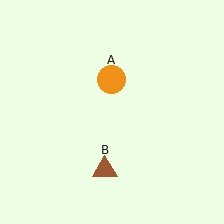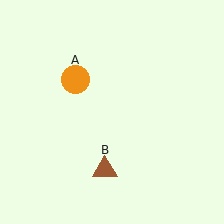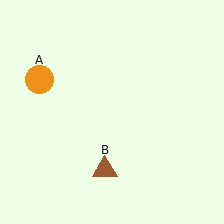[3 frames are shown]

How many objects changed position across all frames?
1 object changed position: orange circle (object A).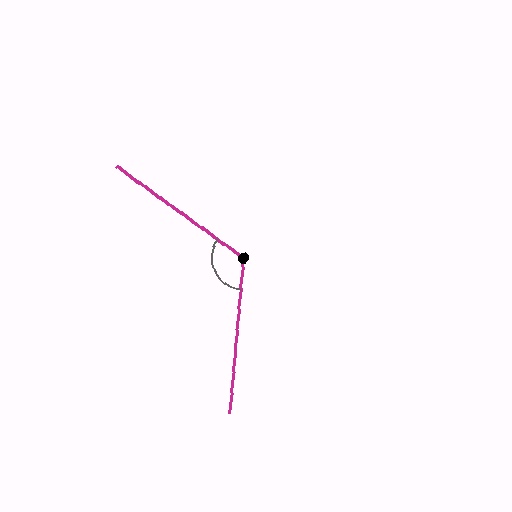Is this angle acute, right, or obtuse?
It is obtuse.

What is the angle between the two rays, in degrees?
Approximately 121 degrees.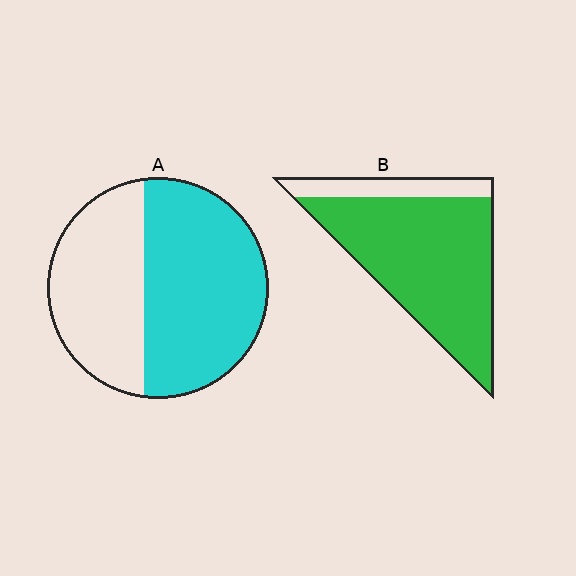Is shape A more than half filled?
Yes.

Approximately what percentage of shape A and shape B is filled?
A is approximately 60% and B is approximately 85%.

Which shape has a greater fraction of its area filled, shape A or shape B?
Shape B.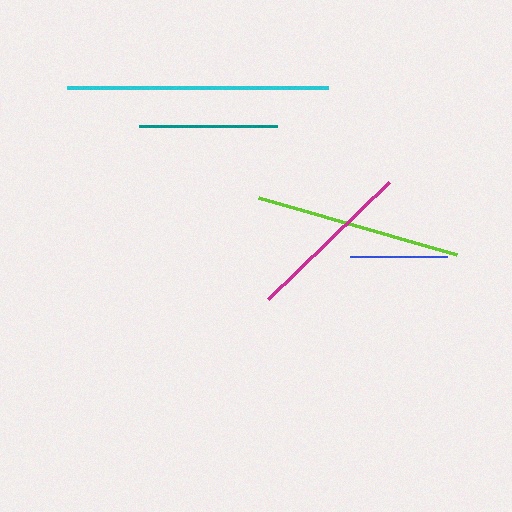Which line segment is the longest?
The cyan line is the longest at approximately 260 pixels.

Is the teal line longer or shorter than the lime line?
The lime line is longer than the teal line.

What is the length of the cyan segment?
The cyan segment is approximately 260 pixels long.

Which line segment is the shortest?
The blue line is the shortest at approximately 97 pixels.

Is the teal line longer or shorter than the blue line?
The teal line is longer than the blue line.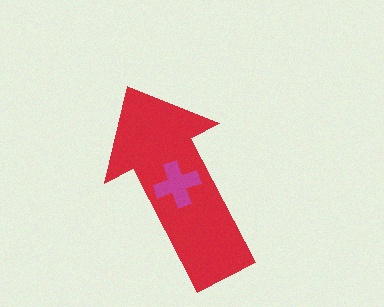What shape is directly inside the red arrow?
The magenta cross.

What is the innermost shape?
The magenta cross.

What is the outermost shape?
The red arrow.